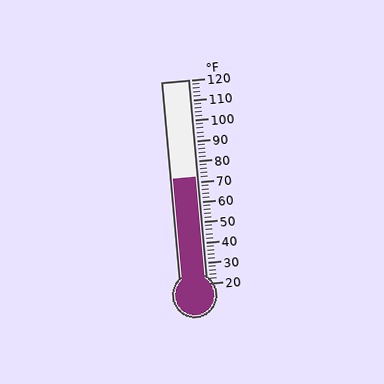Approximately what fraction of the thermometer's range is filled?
The thermometer is filled to approximately 50% of its range.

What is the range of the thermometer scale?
The thermometer scale ranges from 20°F to 120°F.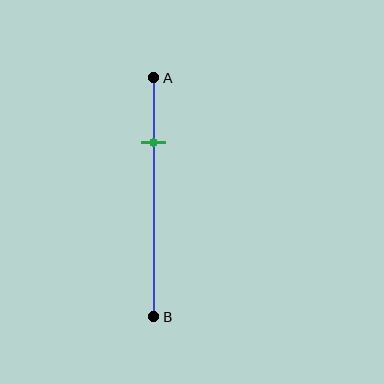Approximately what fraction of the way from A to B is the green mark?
The green mark is approximately 25% of the way from A to B.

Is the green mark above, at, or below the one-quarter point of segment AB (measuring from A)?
The green mark is approximately at the one-quarter point of segment AB.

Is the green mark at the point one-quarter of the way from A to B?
Yes, the mark is approximately at the one-quarter point.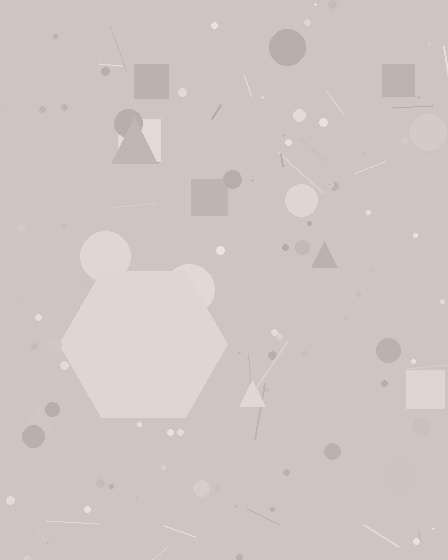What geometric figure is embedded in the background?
A hexagon is embedded in the background.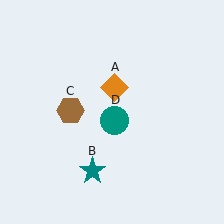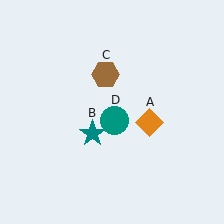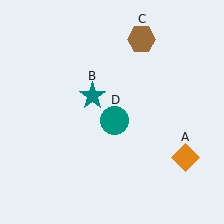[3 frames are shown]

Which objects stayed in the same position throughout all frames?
Teal circle (object D) remained stationary.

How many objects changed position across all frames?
3 objects changed position: orange diamond (object A), teal star (object B), brown hexagon (object C).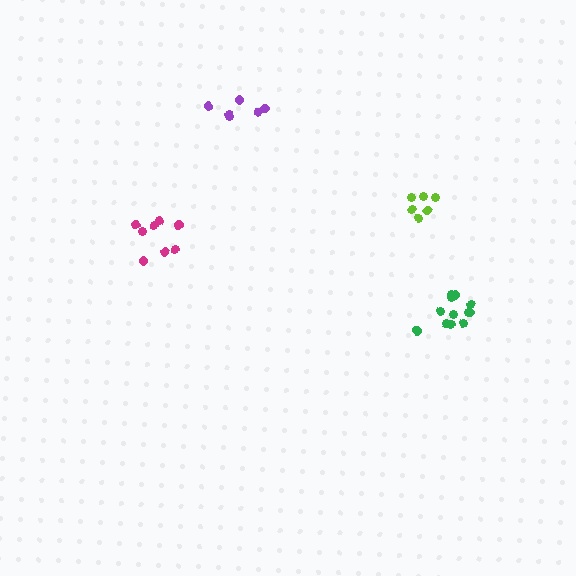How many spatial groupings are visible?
There are 4 spatial groupings.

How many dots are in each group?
Group 1: 6 dots, Group 2: 12 dots, Group 3: 6 dots, Group 4: 8 dots (32 total).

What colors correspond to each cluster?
The clusters are colored: lime, green, purple, magenta.